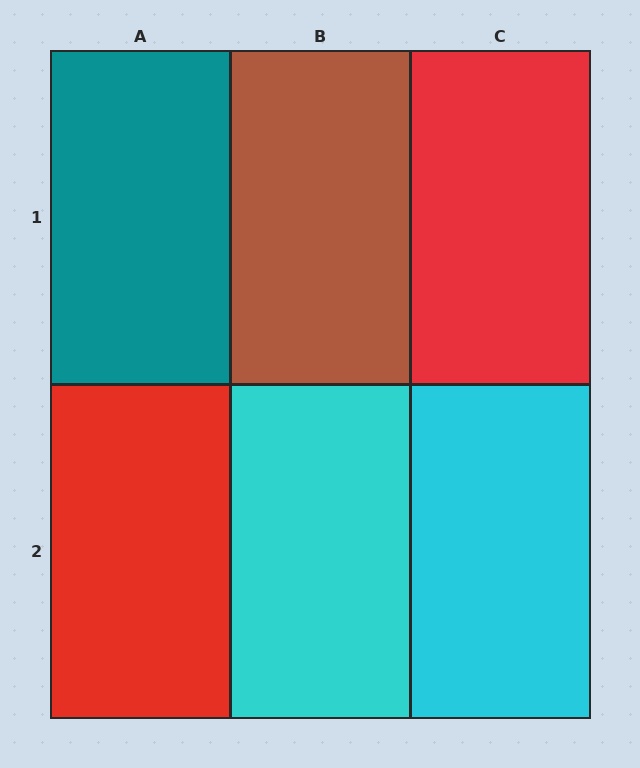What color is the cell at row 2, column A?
Red.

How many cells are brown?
1 cell is brown.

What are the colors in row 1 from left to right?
Teal, brown, red.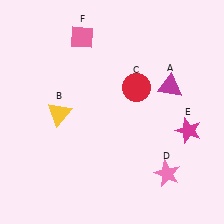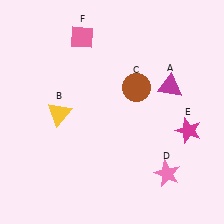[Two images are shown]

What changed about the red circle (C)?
In Image 1, C is red. In Image 2, it changed to brown.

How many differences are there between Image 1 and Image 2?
There is 1 difference between the two images.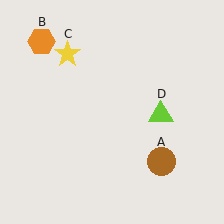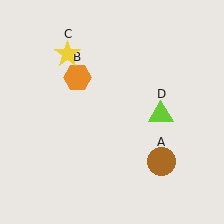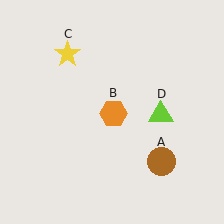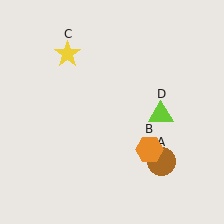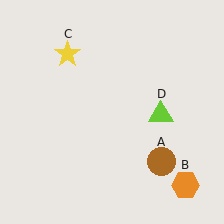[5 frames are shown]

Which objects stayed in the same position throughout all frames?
Brown circle (object A) and yellow star (object C) and lime triangle (object D) remained stationary.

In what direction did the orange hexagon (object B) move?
The orange hexagon (object B) moved down and to the right.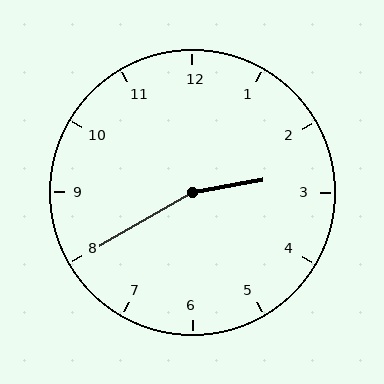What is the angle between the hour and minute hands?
Approximately 160 degrees.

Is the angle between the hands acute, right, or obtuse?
It is obtuse.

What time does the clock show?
2:40.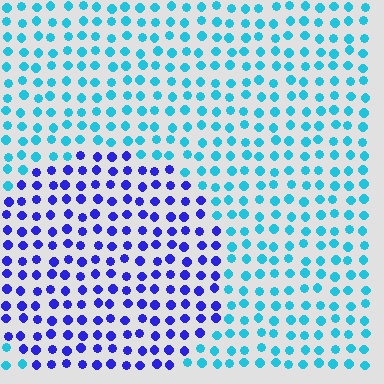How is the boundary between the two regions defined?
The boundary is defined purely by a slight shift in hue (about 56 degrees). Spacing, size, and orientation are identical on both sides.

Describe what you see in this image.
The image is filled with small cyan elements in a uniform arrangement. A circle-shaped region is visible where the elements are tinted to a slightly different hue, forming a subtle color boundary.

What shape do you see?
I see a circle.